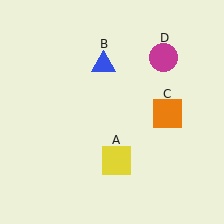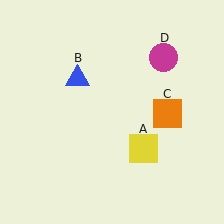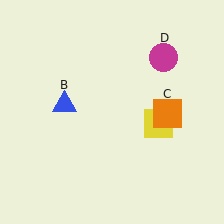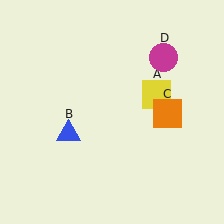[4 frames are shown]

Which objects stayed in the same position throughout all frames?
Orange square (object C) and magenta circle (object D) remained stationary.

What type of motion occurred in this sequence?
The yellow square (object A), blue triangle (object B) rotated counterclockwise around the center of the scene.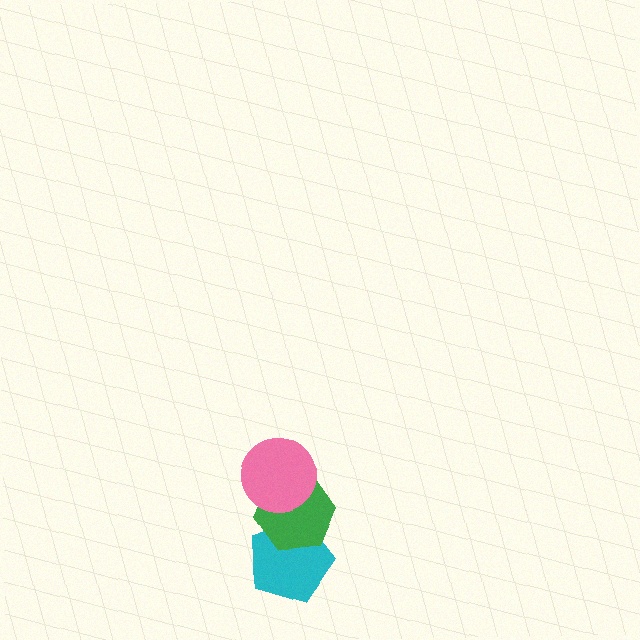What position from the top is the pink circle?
The pink circle is 1st from the top.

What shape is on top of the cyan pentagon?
The green hexagon is on top of the cyan pentagon.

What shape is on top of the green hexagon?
The pink circle is on top of the green hexagon.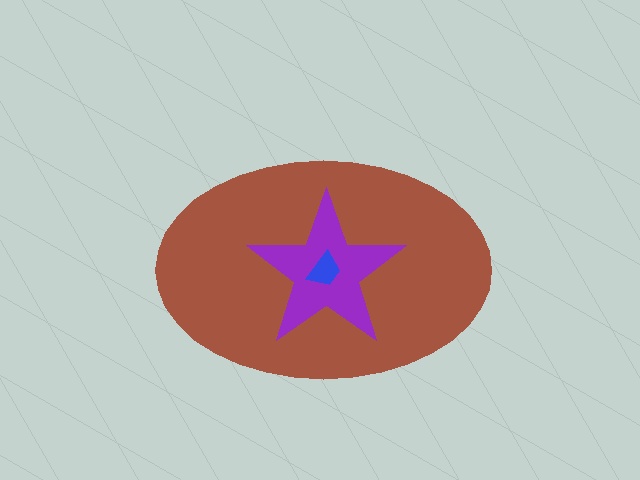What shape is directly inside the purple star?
The blue trapezoid.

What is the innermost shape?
The blue trapezoid.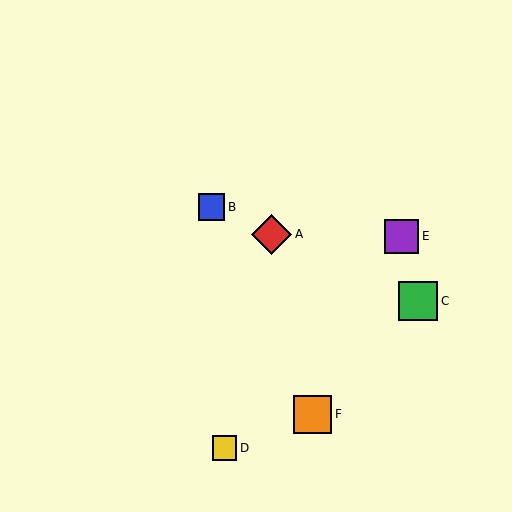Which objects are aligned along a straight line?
Objects A, B, C are aligned along a straight line.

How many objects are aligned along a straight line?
3 objects (A, B, C) are aligned along a straight line.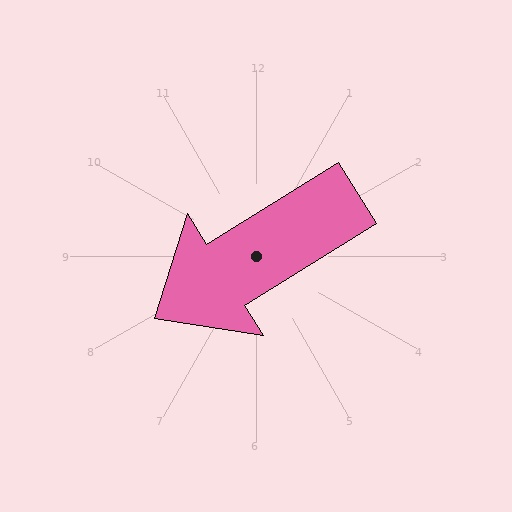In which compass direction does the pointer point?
Southwest.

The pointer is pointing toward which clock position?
Roughly 8 o'clock.